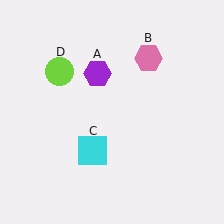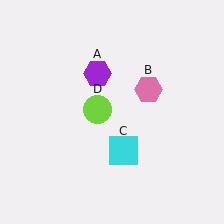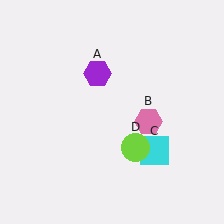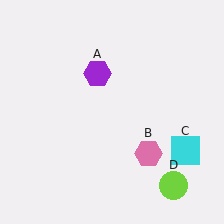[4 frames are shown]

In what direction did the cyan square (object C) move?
The cyan square (object C) moved right.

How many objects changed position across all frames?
3 objects changed position: pink hexagon (object B), cyan square (object C), lime circle (object D).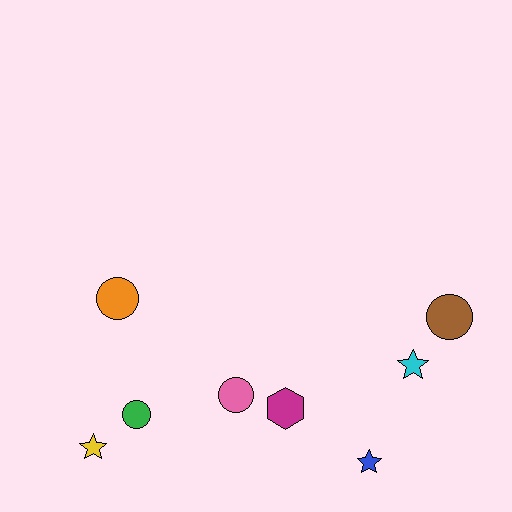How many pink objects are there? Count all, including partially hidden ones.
There is 1 pink object.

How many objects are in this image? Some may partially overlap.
There are 8 objects.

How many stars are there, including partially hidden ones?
There are 3 stars.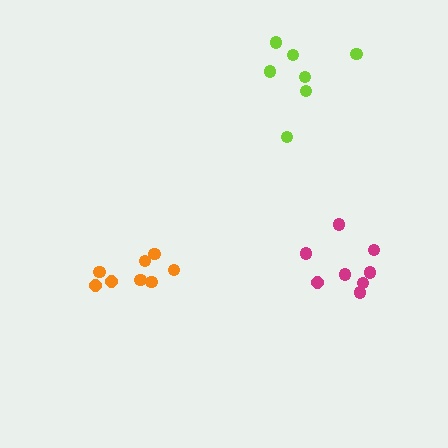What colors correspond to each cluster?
The clusters are colored: orange, lime, magenta.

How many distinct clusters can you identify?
There are 3 distinct clusters.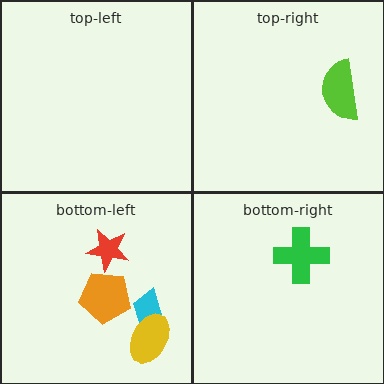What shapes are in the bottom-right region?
The green cross.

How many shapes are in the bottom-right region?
1.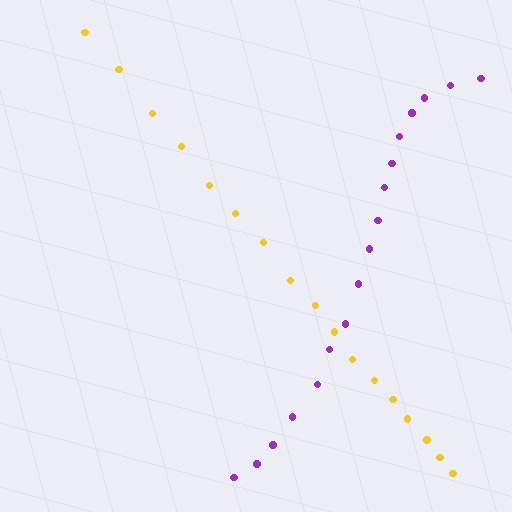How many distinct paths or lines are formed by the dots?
There are 2 distinct paths.